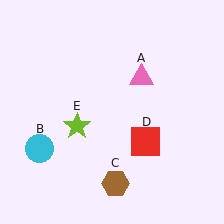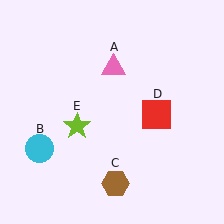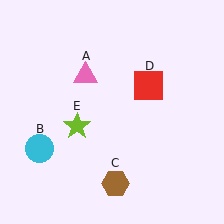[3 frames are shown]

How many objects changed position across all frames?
2 objects changed position: pink triangle (object A), red square (object D).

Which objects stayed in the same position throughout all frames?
Cyan circle (object B) and brown hexagon (object C) and lime star (object E) remained stationary.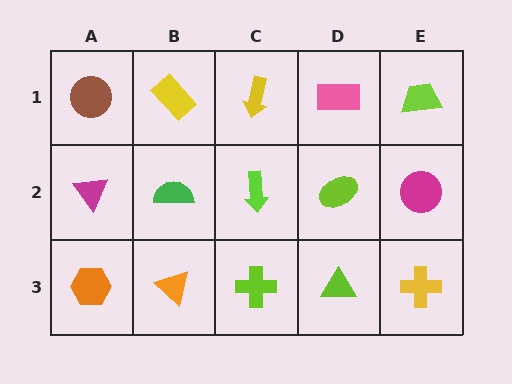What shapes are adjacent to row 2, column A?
A brown circle (row 1, column A), an orange hexagon (row 3, column A), a green semicircle (row 2, column B).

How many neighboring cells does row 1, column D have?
3.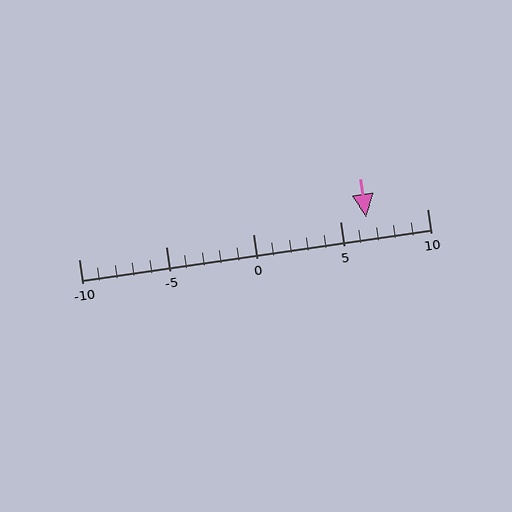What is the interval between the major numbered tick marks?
The major tick marks are spaced 5 units apart.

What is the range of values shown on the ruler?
The ruler shows values from -10 to 10.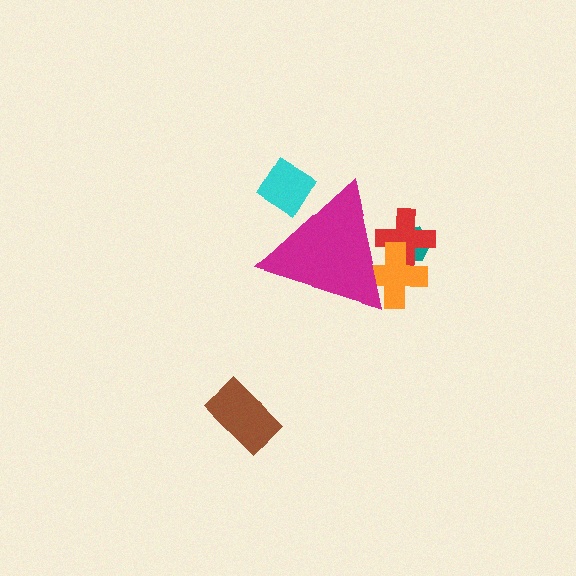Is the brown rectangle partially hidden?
No, the brown rectangle is fully visible.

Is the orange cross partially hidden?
Yes, the orange cross is partially hidden behind the magenta triangle.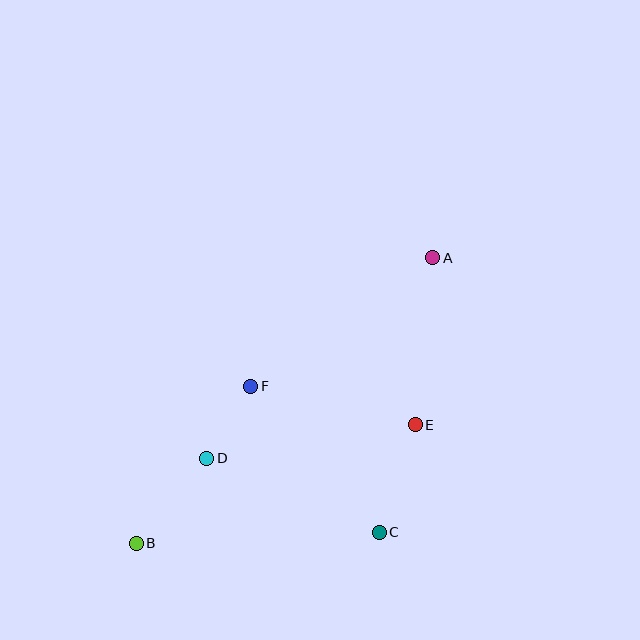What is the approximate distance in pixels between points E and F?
The distance between E and F is approximately 169 pixels.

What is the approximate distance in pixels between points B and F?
The distance between B and F is approximately 194 pixels.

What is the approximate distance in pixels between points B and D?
The distance between B and D is approximately 111 pixels.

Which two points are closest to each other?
Points D and F are closest to each other.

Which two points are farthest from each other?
Points A and B are farthest from each other.